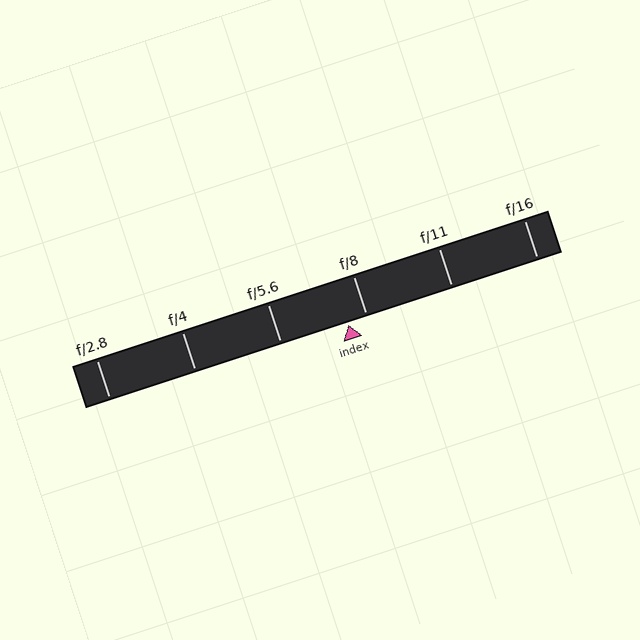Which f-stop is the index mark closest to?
The index mark is closest to f/8.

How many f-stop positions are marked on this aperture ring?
There are 6 f-stop positions marked.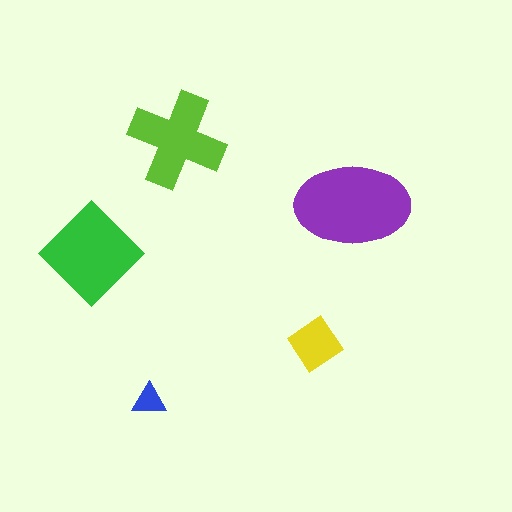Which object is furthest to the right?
The purple ellipse is rightmost.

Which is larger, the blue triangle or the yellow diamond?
The yellow diamond.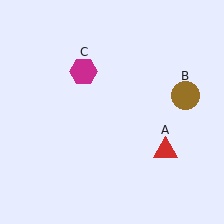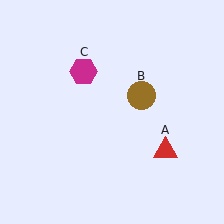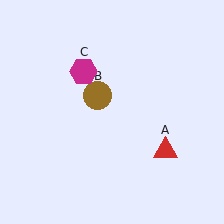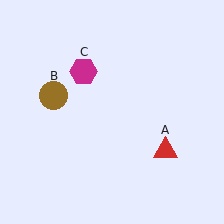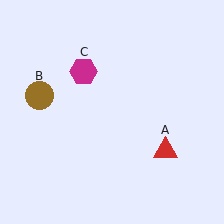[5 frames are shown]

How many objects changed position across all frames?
1 object changed position: brown circle (object B).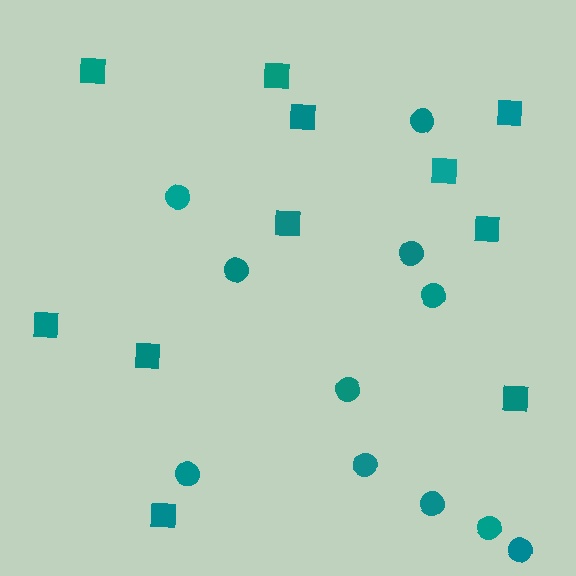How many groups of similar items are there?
There are 2 groups: one group of squares (11) and one group of circles (11).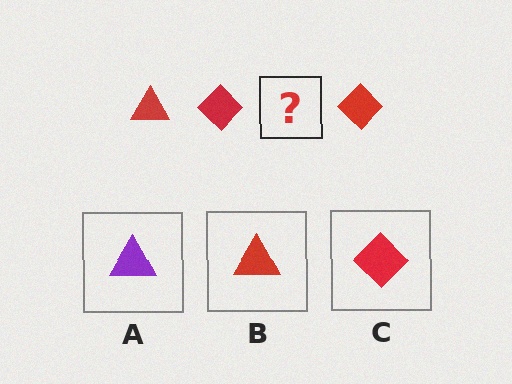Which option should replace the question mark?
Option B.